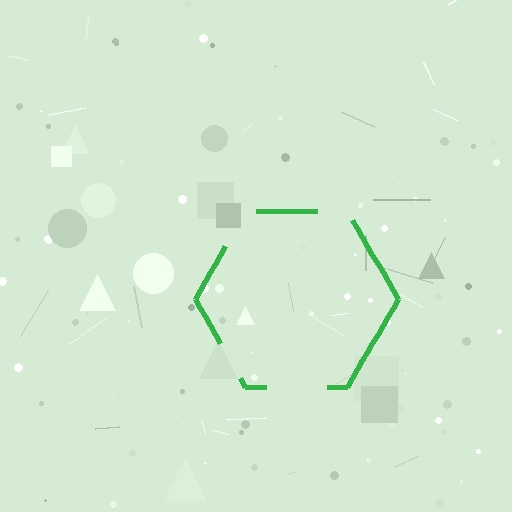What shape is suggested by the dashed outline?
The dashed outline suggests a hexagon.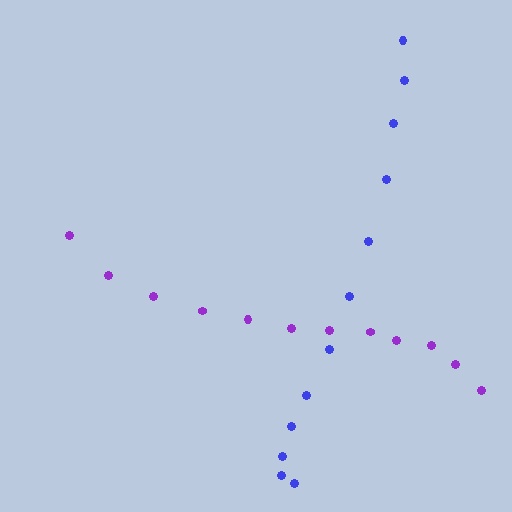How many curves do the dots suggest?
There are 2 distinct paths.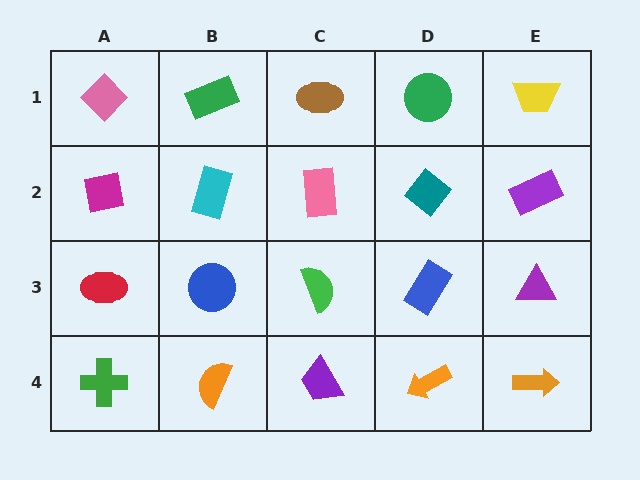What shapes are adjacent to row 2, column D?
A green circle (row 1, column D), a blue rectangle (row 3, column D), a pink rectangle (row 2, column C), a purple rectangle (row 2, column E).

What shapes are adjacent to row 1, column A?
A magenta square (row 2, column A), a green rectangle (row 1, column B).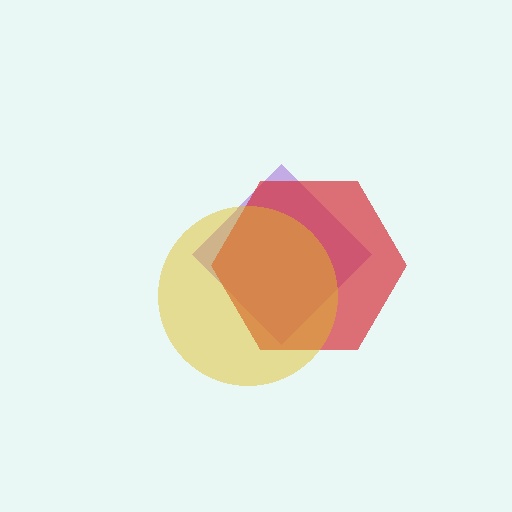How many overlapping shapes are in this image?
There are 3 overlapping shapes in the image.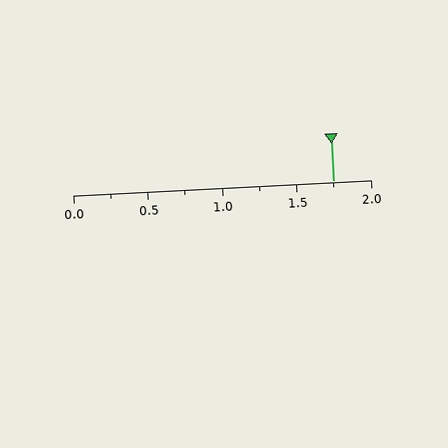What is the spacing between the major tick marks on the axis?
The major ticks are spaced 0.5 apart.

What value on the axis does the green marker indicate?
The marker indicates approximately 1.75.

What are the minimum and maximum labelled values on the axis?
The axis runs from 0.0 to 2.0.